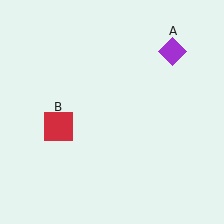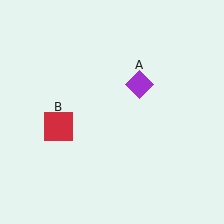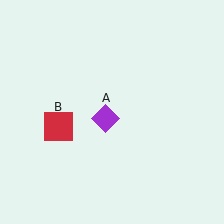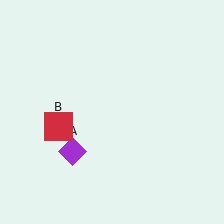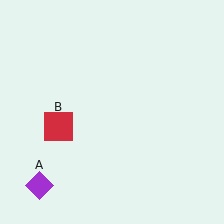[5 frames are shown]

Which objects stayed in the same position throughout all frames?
Red square (object B) remained stationary.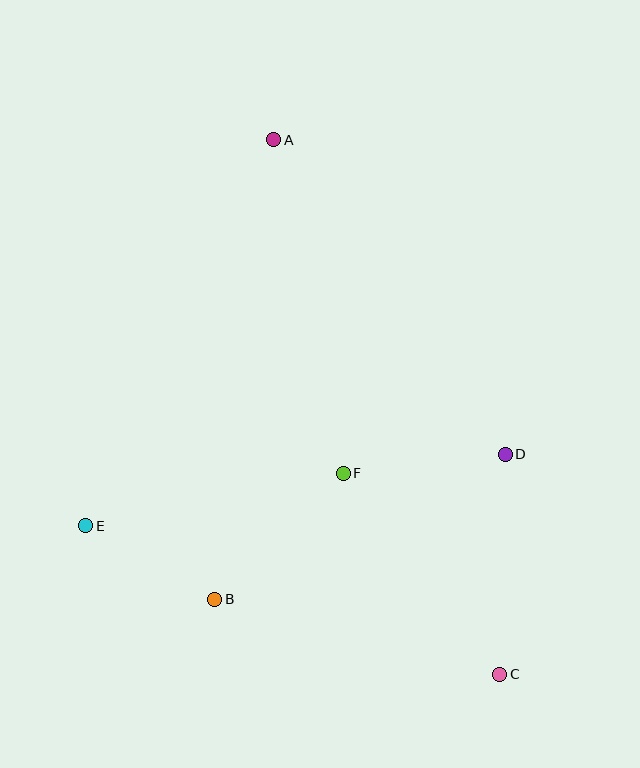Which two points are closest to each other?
Points B and E are closest to each other.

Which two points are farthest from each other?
Points A and C are farthest from each other.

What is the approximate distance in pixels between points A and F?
The distance between A and F is approximately 341 pixels.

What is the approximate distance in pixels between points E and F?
The distance between E and F is approximately 263 pixels.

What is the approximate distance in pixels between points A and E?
The distance between A and E is approximately 429 pixels.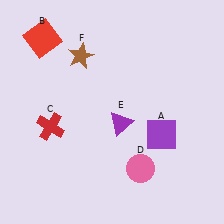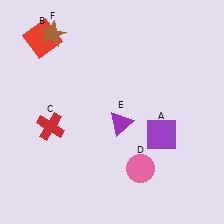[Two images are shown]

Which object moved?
The brown star (F) moved left.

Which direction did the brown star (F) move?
The brown star (F) moved left.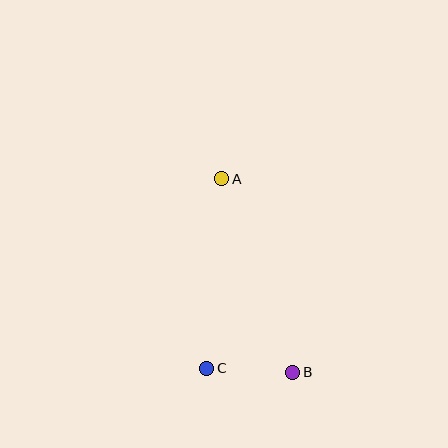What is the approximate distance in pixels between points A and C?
The distance between A and C is approximately 190 pixels.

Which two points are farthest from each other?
Points A and B are farthest from each other.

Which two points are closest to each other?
Points B and C are closest to each other.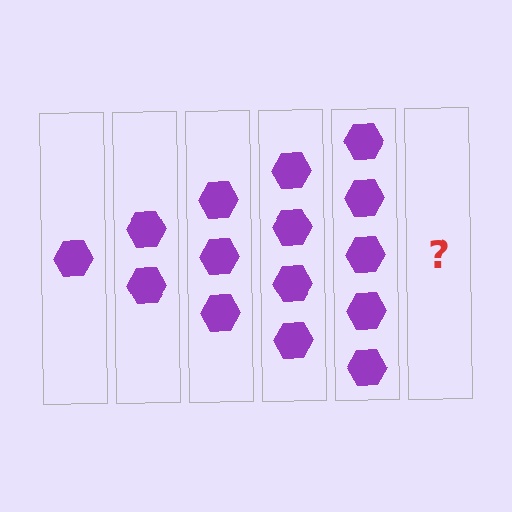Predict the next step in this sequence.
The next step is 6 hexagons.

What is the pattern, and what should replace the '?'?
The pattern is that each step adds one more hexagon. The '?' should be 6 hexagons.